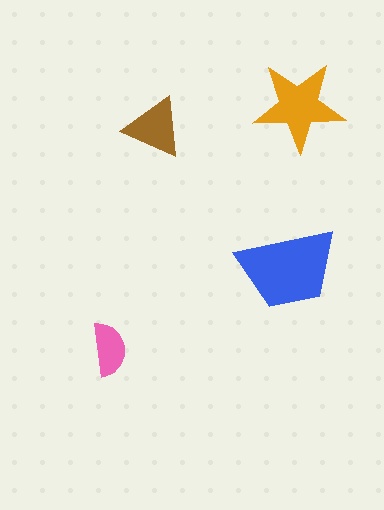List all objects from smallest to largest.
The pink semicircle, the brown triangle, the orange star, the blue trapezoid.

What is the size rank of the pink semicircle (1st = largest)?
4th.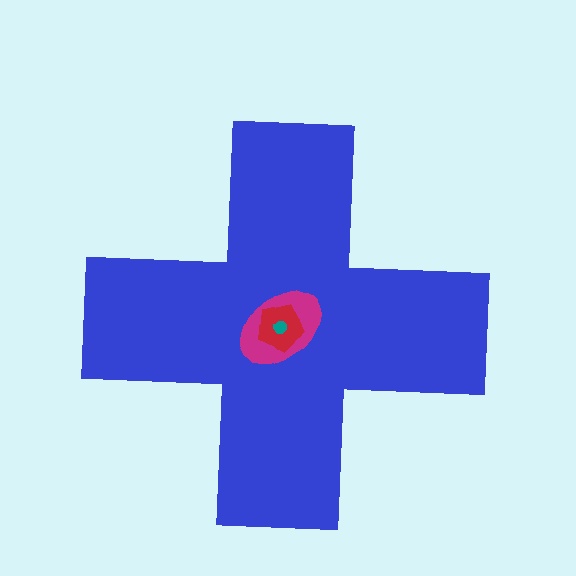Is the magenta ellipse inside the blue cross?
Yes.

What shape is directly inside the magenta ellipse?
The red pentagon.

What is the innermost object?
The teal circle.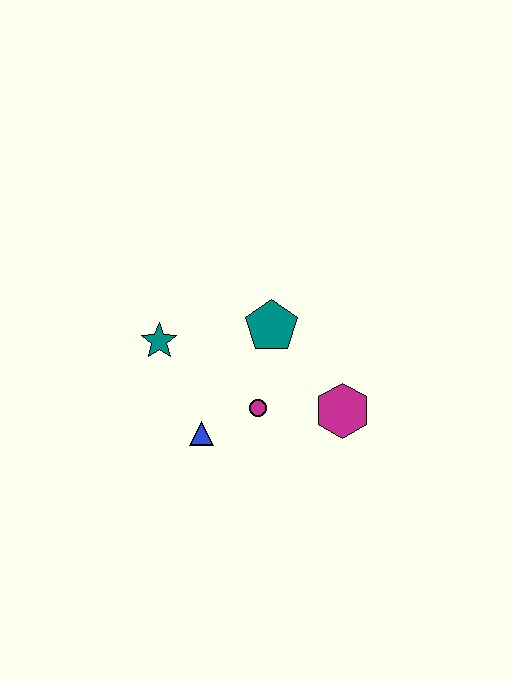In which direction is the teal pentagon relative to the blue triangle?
The teal pentagon is above the blue triangle.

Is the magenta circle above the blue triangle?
Yes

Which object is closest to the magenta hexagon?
The magenta circle is closest to the magenta hexagon.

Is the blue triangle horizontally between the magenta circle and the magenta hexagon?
No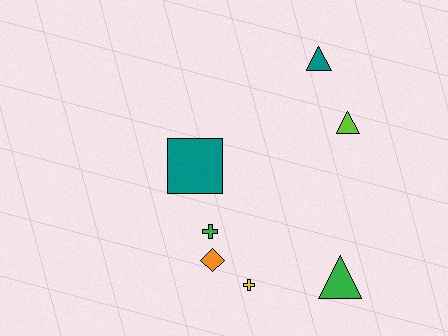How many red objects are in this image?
There are no red objects.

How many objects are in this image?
There are 7 objects.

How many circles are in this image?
There are no circles.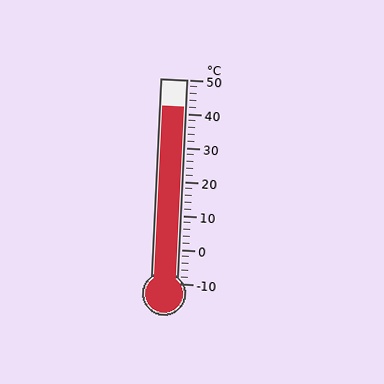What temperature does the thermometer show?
The thermometer shows approximately 42°C.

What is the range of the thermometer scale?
The thermometer scale ranges from -10°C to 50°C.